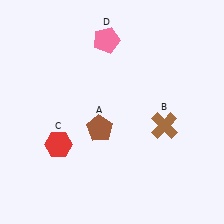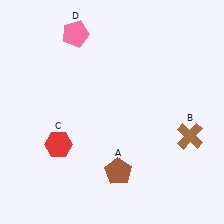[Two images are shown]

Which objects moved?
The objects that moved are: the brown pentagon (A), the brown cross (B), the pink pentagon (D).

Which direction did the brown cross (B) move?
The brown cross (B) moved right.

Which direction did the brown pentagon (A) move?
The brown pentagon (A) moved down.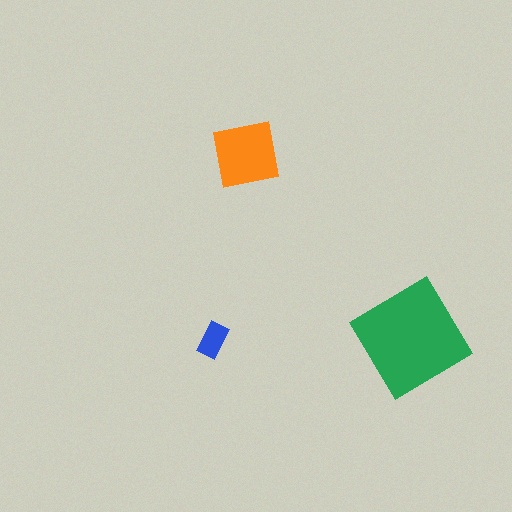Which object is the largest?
The green diamond.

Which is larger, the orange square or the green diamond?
The green diamond.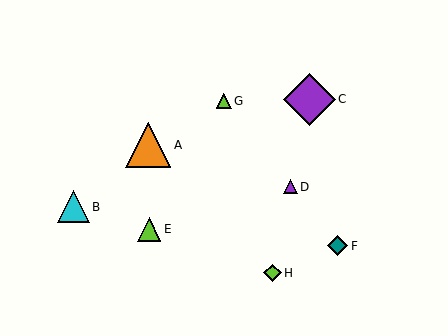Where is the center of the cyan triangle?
The center of the cyan triangle is at (73, 207).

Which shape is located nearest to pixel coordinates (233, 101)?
The lime triangle (labeled G) at (224, 101) is nearest to that location.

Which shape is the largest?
The purple diamond (labeled C) is the largest.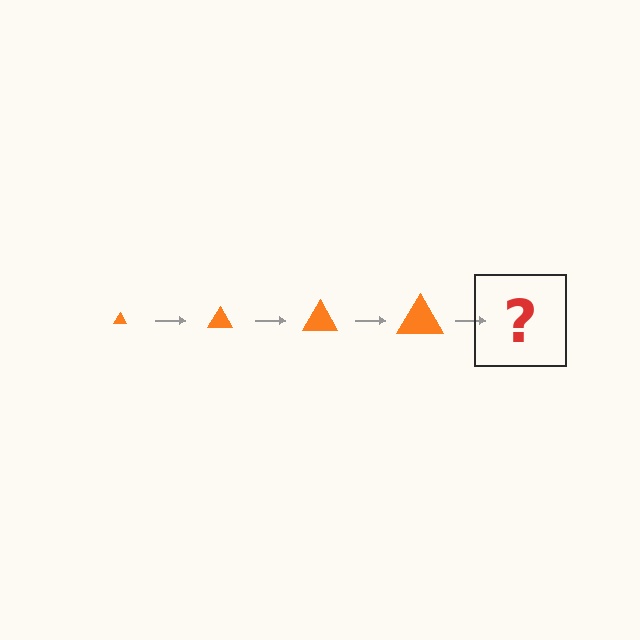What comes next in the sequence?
The next element should be an orange triangle, larger than the previous one.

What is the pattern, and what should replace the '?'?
The pattern is that the triangle gets progressively larger each step. The '?' should be an orange triangle, larger than the previous one.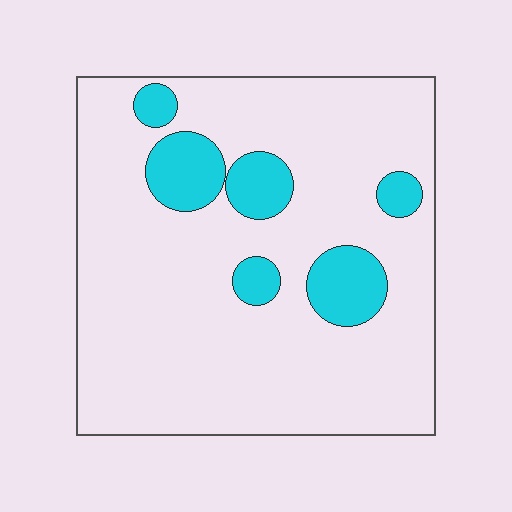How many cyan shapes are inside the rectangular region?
6.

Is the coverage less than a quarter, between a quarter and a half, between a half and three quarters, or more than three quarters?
Less than a quarter.